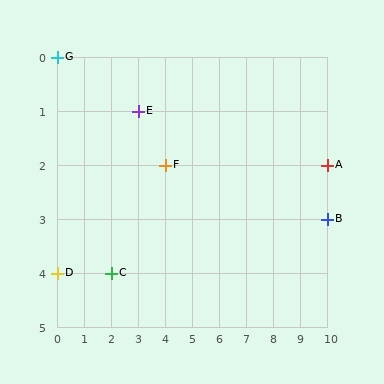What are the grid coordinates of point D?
Point D is at grid coordinates (0, 4).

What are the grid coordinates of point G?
Point G is at grid coordinates (0, 0).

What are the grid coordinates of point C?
Point C is at grid coordinates (2, 4).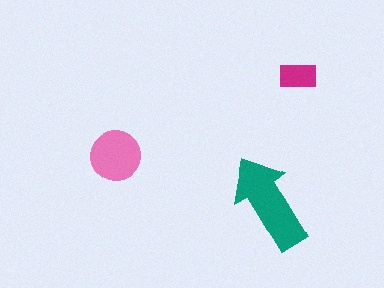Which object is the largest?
The teal arrow.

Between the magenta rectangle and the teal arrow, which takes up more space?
The teal arrow.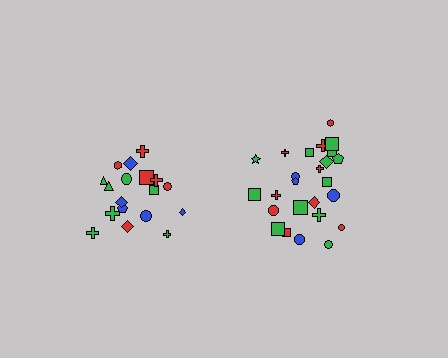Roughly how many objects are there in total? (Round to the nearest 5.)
Roughly 45 objects in total.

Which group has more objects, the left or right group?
The right group.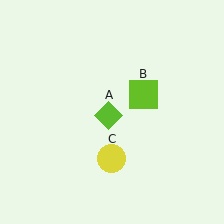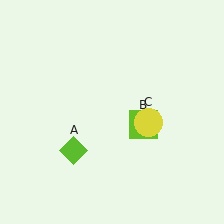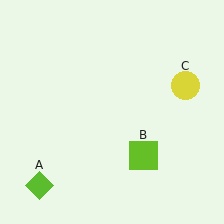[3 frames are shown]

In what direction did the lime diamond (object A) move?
The lime diamond (object A) moved down and to the left.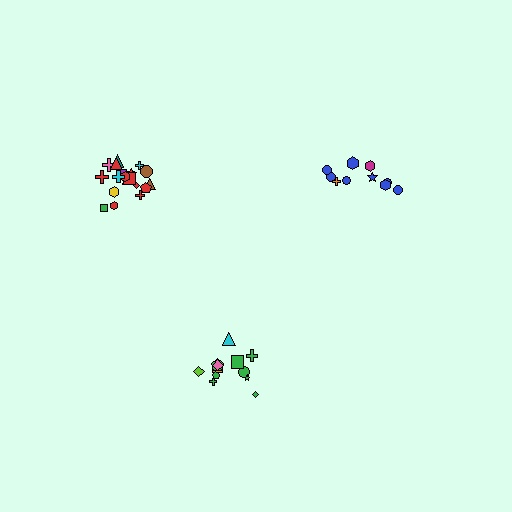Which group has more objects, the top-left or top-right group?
The top-left group.